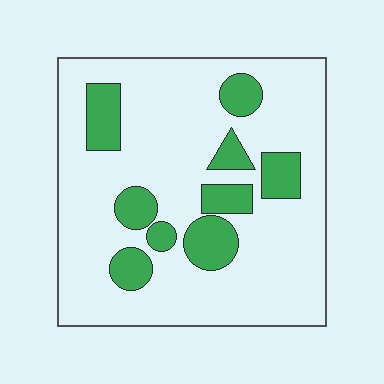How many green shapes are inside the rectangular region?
9.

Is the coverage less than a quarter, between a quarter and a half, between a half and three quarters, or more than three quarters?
Less than a quarter.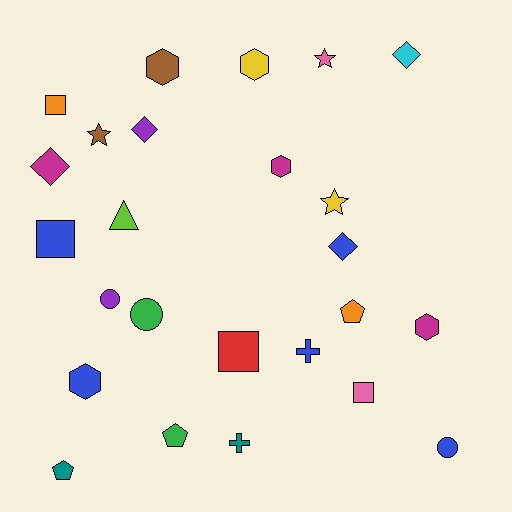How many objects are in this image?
There are 25 objects.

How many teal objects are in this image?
There are 2 teal objects.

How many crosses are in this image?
There are 2 crosses.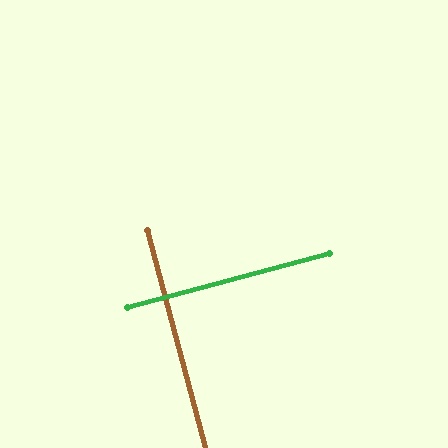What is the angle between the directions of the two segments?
Approximately 90 degrees.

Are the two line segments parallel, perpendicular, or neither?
Perpendicular — they meet at approximately 90°.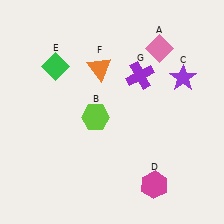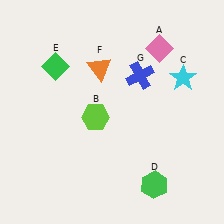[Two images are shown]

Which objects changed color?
C changed from purple to cyan. D changed from magenta to green. G changed from purple to blue.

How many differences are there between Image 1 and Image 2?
There are 3 differences between the two images.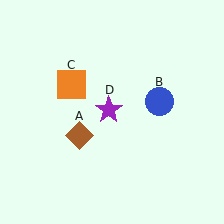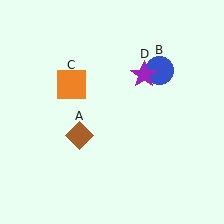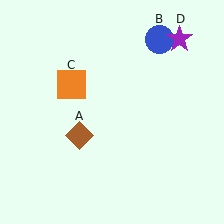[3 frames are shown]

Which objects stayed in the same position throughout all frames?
Brown diamond (object A) and orange square (object C) remained stationary.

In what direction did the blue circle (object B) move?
The blue circle (object B) moved up.